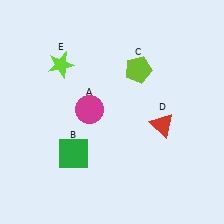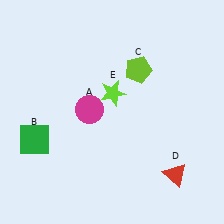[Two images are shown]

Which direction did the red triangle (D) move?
The red triangle (D) moved down.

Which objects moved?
The objects that moved are: the green square (B), the red triangle (D), the lime star (E).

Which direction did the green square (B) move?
The green square (B) moved left.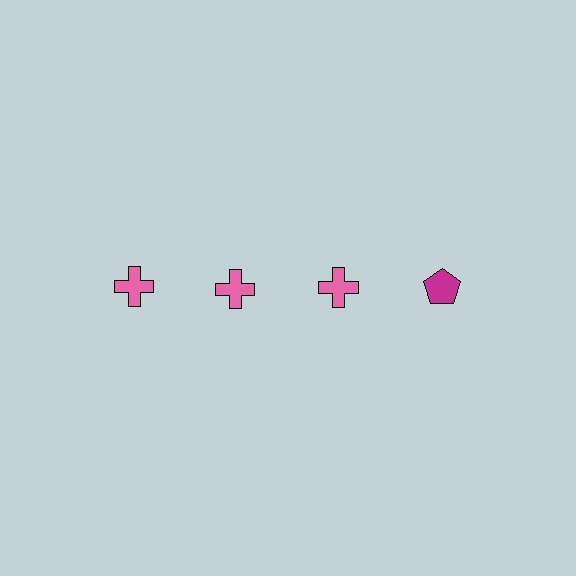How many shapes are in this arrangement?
There are 4 shapes arranged in a grid pattern.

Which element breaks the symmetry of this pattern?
The magenta pentagon in the top row, second from right column breaks the symmetry. All other shapes are pink crosses.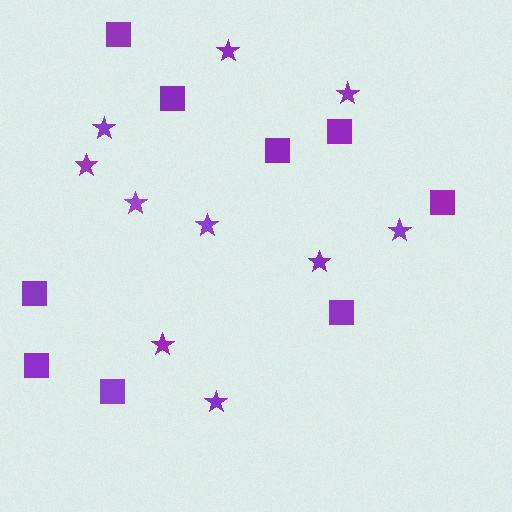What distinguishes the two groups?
There are 2 groups: one group of squares (9) and one group of stars (10).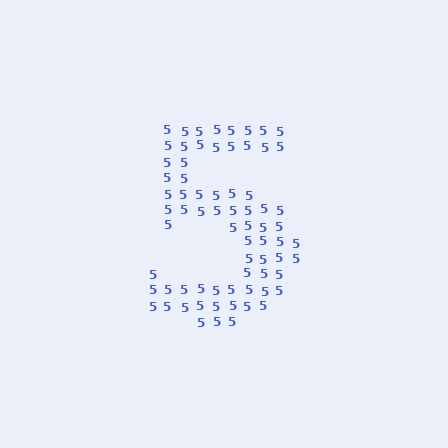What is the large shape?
The large shape is the digit 5.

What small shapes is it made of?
It is made of small digit 5's.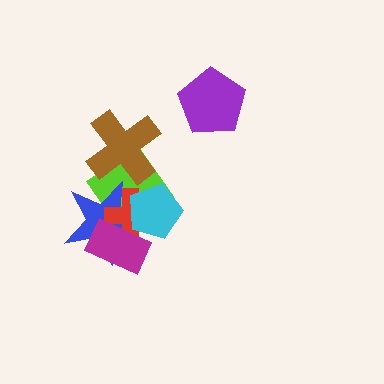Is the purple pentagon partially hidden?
No, no other shape covers it.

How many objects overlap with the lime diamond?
5 objects overlap with the lime diamond.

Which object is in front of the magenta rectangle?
The cyan pentagon is in front of the magenta rectangle.